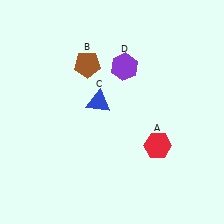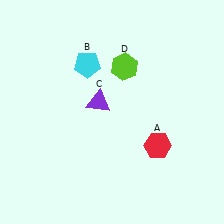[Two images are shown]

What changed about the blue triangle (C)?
In Image 1, C is blue. In Image 2, it changed to purple.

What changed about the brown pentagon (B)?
In Image 1, B is brown. In Image 2, it changed to cyan.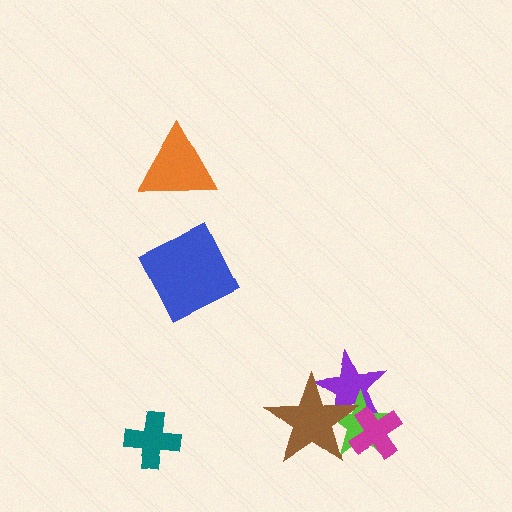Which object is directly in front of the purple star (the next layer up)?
The lime star is directly in front of the purple star.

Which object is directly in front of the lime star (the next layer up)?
The brown star is directly in front of the lime star.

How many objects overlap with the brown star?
3 objects overlap with the brown star.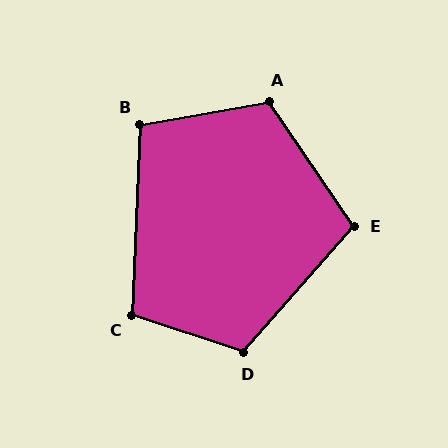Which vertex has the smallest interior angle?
B, at approximately 102 degrees.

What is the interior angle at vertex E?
Approximately 105 degrees (obtuse).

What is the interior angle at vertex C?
Approximately 106 degrees (obtuse).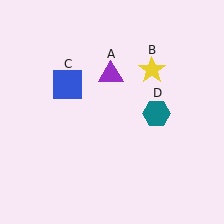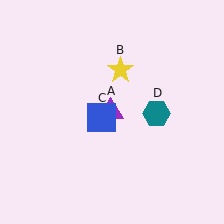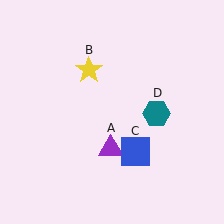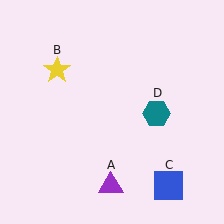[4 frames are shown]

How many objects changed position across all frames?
3 objects changed position: purple triangle (object A), yellow star (object B), blue square (object C).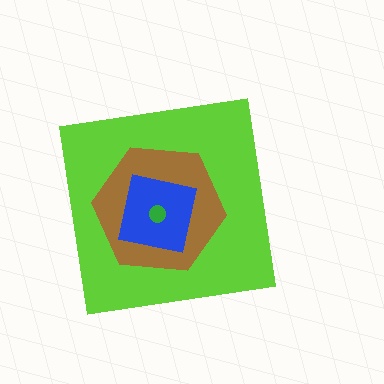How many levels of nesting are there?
4.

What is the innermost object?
The green circle.